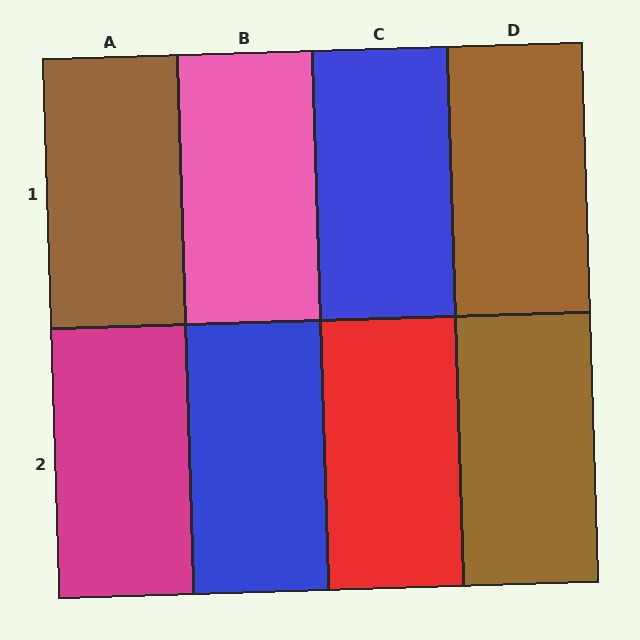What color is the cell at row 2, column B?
Blue.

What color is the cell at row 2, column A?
Magenta.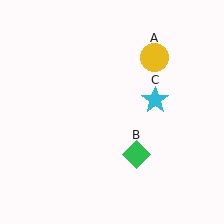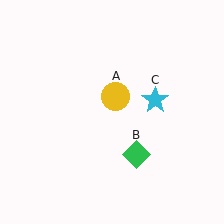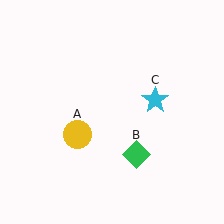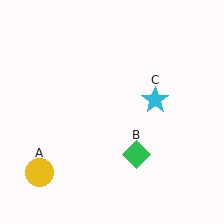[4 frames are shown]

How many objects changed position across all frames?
1 object changed position: yellow circle (object A).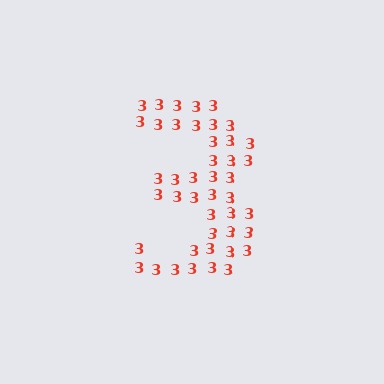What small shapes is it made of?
It is made of small digit 3's.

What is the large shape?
The large shape is the digit 3.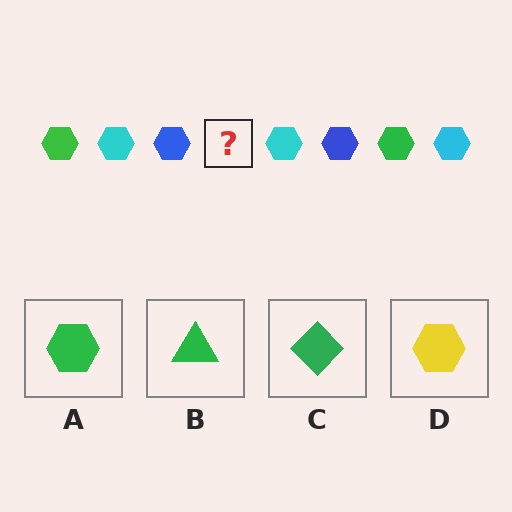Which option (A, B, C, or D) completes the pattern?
A.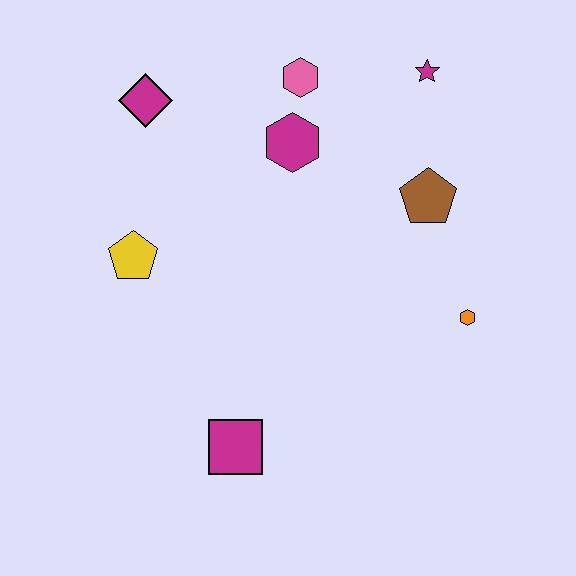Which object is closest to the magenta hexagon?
The pink hexagon is closest to the magenta hexagon.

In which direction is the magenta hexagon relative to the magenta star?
The magenta hexagon is to the left of the magenta star.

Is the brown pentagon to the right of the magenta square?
Yes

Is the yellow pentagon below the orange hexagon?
No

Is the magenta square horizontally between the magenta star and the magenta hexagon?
No